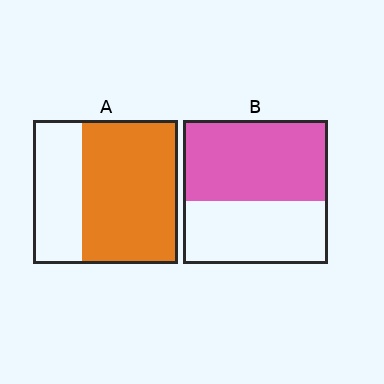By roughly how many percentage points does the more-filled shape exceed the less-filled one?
By roughly 10 percentage points (A over B).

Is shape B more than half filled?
Yes.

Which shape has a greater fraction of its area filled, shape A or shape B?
Shape A.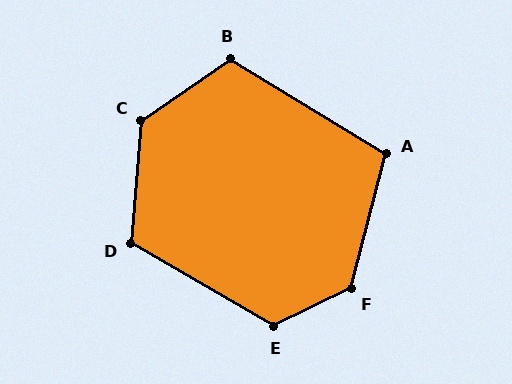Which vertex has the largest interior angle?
F, at approximately 131 degrees.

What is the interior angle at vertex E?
Approximately 124 degrees (obtuse).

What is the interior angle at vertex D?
Approximately 115 degrees (obtuse).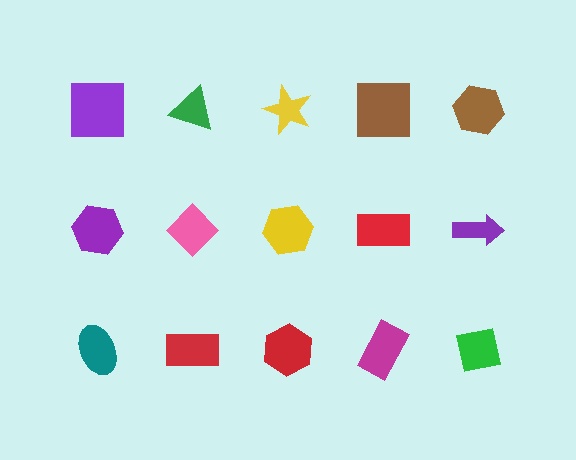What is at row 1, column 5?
A brown hexagon.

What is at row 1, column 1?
A purple square.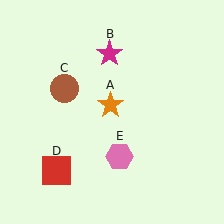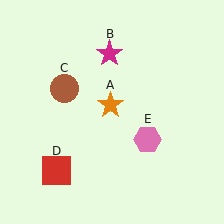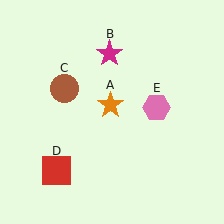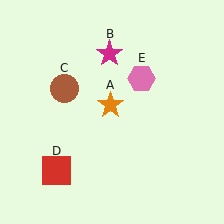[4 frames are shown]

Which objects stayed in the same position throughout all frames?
Orange star (object A) and magenta star (object B) and brown circle (object C) and red square (object D) remained stationary.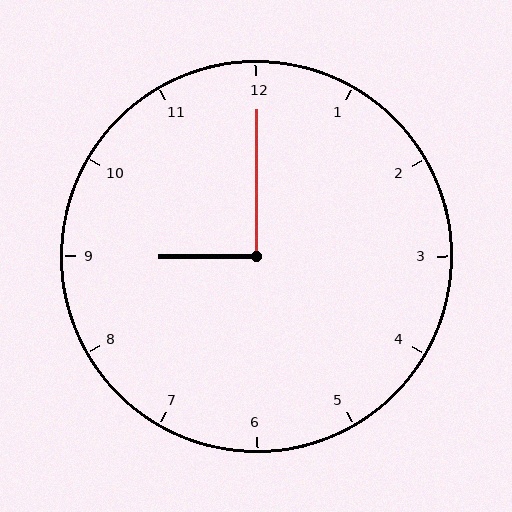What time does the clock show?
9:00.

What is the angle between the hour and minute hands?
Approximately 90 degrees.